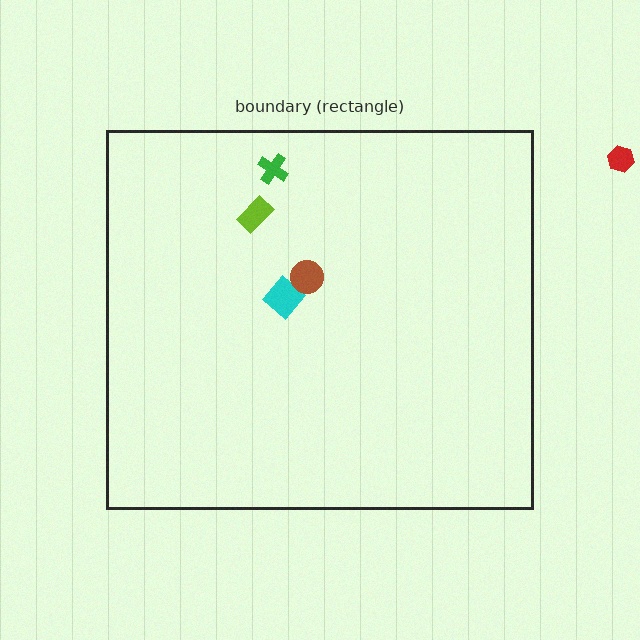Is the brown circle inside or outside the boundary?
Inside.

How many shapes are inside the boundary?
4 inside, 1 outside.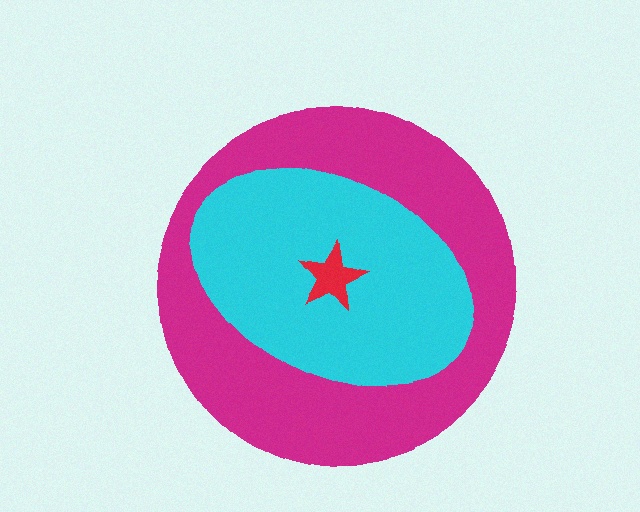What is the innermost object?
The red star.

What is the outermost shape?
The magenta circle.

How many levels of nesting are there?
3.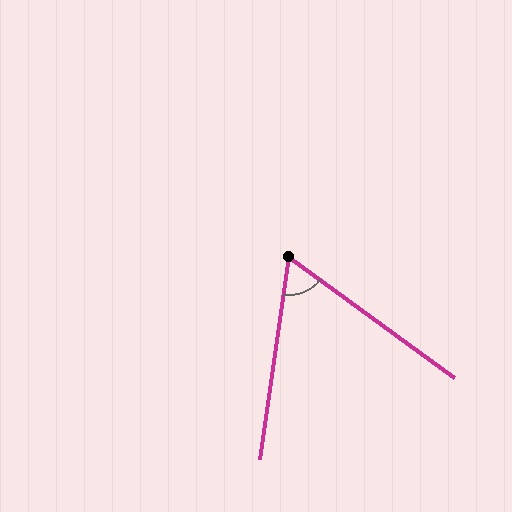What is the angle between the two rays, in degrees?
Approximately 62 degrees.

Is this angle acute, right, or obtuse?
It is acute.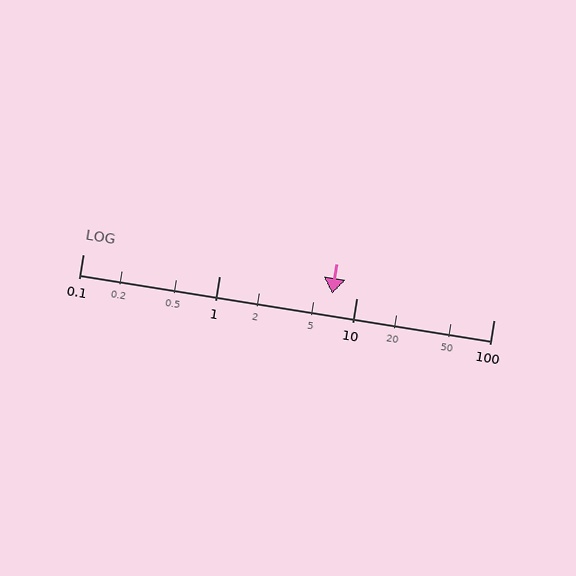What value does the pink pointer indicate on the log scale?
The pointer indicates approximately 6.6.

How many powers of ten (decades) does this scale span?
The scale spans 3 decades, from 0.1 to 100.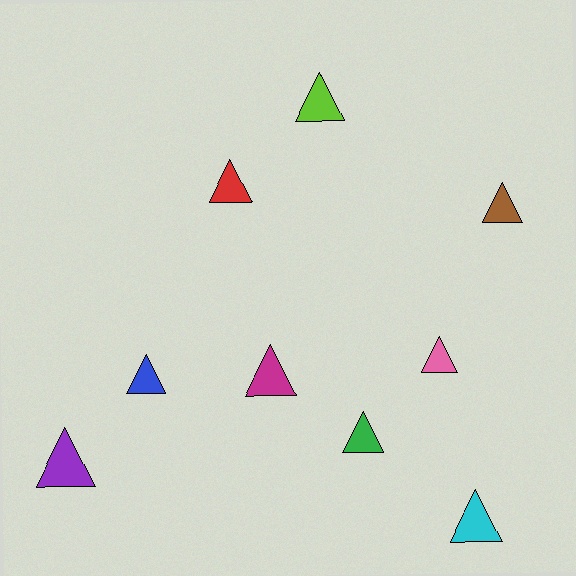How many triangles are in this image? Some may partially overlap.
There are 9 triangles.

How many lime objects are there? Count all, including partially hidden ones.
There is 1 lime object.